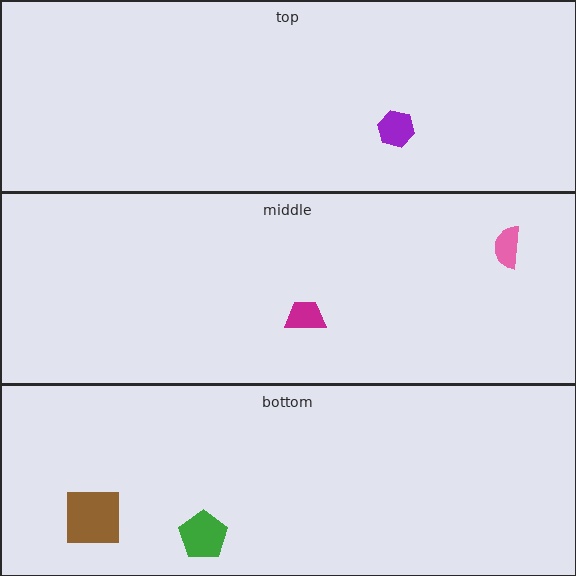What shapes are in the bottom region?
The green pentagon, the brown square.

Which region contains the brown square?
The bottom region.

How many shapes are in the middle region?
2.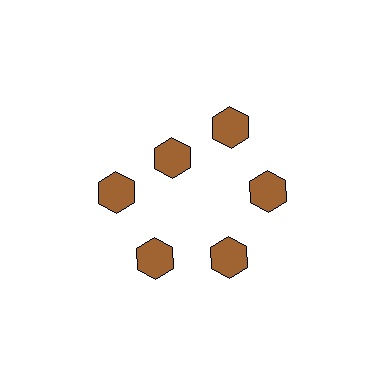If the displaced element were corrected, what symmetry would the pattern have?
It would have 6-fold rotational symmetry — the pattern would map onto itself every 60 degrees.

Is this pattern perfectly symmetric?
No. The 6 brown hexagons are arranged in a ring, but one element near the 11 o'clock position is pulled inward toward the center, breaking the 6-fold rotational symmetry.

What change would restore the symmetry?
The symmetry would be restored by moving it outward, back onto the ring so that all 6 hexagons sit at equal angles and equal distance from the center.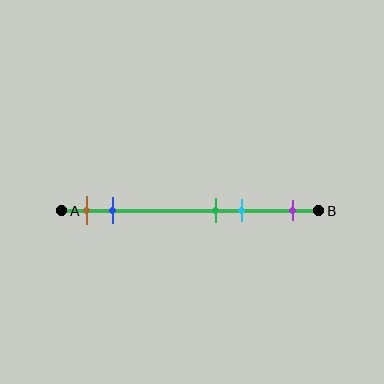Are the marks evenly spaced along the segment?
No, the marks are not evenly spaced.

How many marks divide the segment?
There are 5 marks dividing the segment.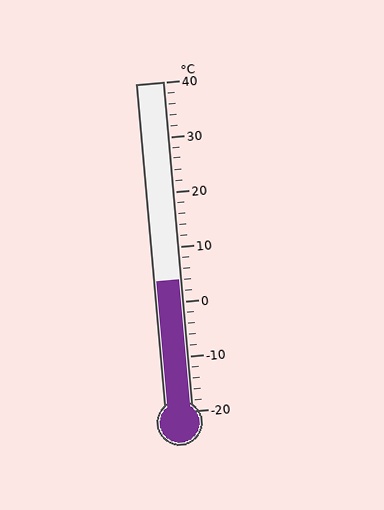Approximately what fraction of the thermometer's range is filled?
The thermometer is filled to approximately 40% of its range.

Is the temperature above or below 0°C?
The temperature is above 0°C.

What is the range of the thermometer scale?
The thermometer scale ranges from -20°C to 40°C.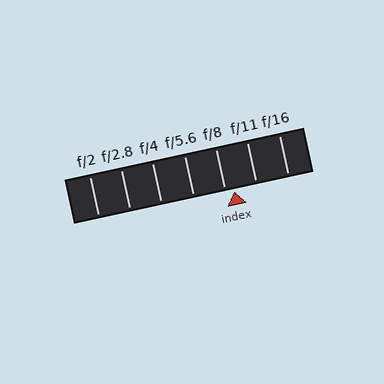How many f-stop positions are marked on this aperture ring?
There are 7 f-stop positions marked.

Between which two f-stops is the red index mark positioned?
The index mark is between f/8 and f/11.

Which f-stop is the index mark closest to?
The index mark is closest to f/8.